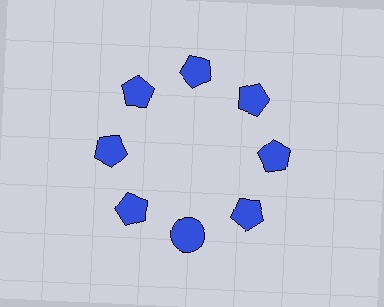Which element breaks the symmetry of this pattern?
The blue circle at roughly the 6 o'clock position breaks the symmetry. All other shapes are blue pentagons.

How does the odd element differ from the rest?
It has a different shape: circle instead of pentagon.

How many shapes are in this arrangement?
There are 8 shapes arranged in a ring pattern.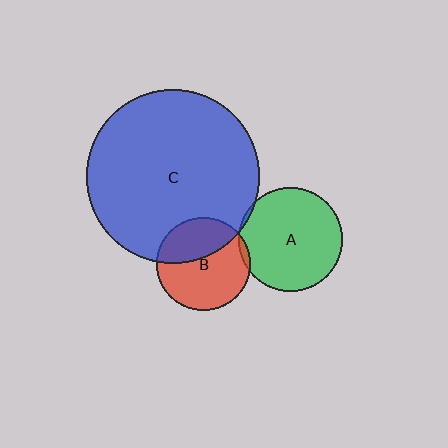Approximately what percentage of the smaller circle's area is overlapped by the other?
Approximately 5%.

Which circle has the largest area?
Circle C (blue).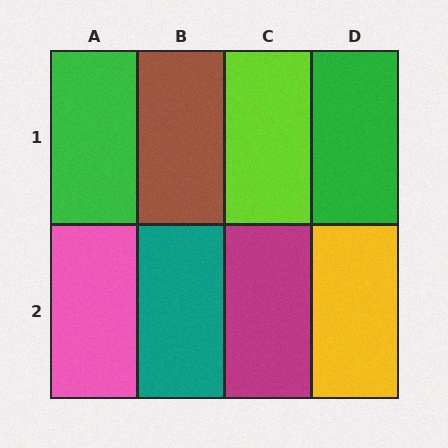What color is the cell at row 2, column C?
Magenta.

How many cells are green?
2 cells are green.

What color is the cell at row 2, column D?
Yellow.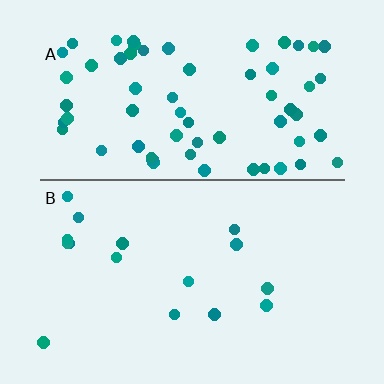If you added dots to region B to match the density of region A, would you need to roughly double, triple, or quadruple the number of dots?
Approximately quadruple.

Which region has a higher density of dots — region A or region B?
A (the top).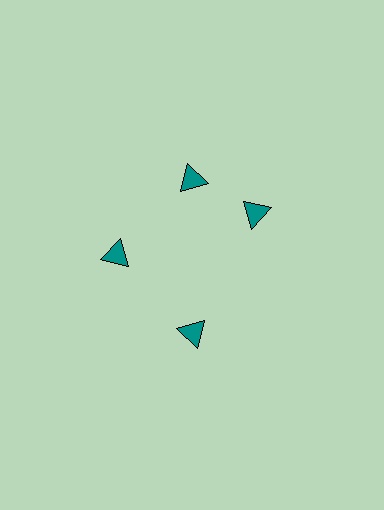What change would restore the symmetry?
The symmetry would be restored by rotating it back into even spacing with its neighbors so that all 4 triangles sit at equal angles and equal distance from the center.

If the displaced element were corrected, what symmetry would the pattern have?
It would have 4-fold rotational symmetry — the pattern would map onto itself every 90 degrees.